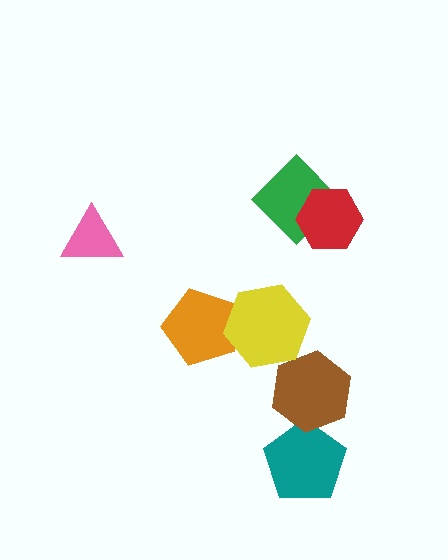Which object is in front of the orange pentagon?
The yellow hexagon is in front of the orange pentagon.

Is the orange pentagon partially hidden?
Yes, it is partially covered by another shape.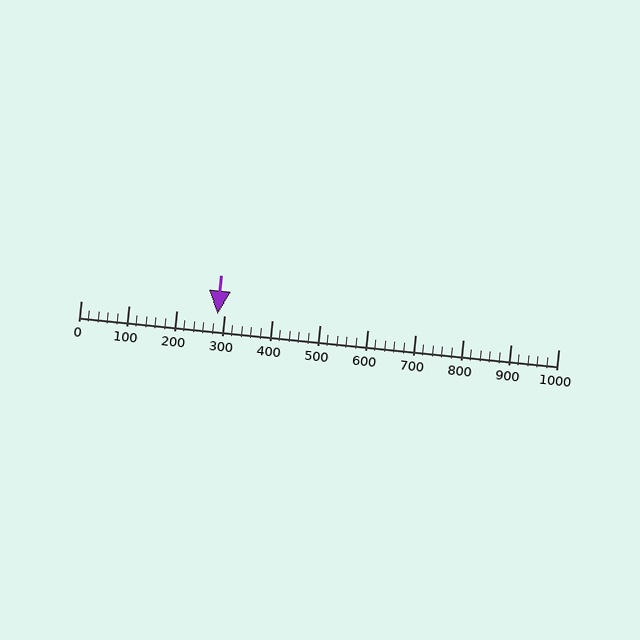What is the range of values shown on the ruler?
The ruler shows values from 0 to 1000.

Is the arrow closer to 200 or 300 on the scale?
The arrow is closer to 300.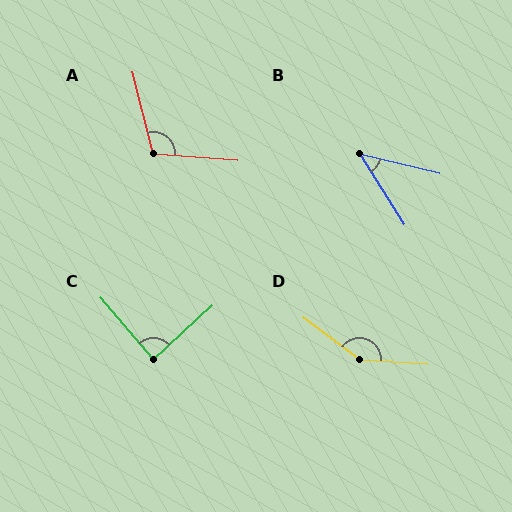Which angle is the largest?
D, at approximately 147 degrees.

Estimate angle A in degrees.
Approximately 109 degrees.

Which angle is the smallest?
B, at approximately 44 degrees.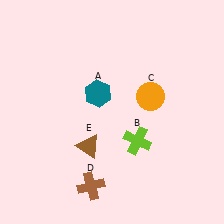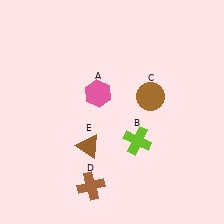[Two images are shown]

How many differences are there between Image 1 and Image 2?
There are 2 differences between the two images.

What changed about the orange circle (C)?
In Image 1, C is orange. In Image 2, it changed to brown.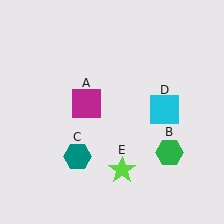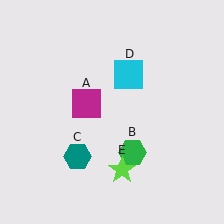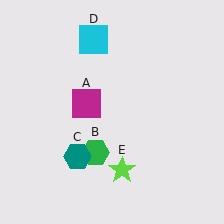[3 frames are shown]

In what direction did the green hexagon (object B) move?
The green hexagon (object B) moved left.